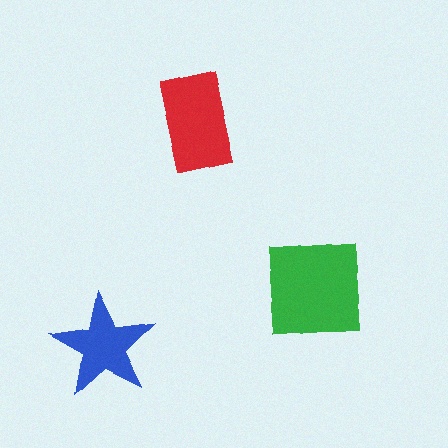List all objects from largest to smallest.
The green square, the red rectangle, the blue star.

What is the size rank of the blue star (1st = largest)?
3rd.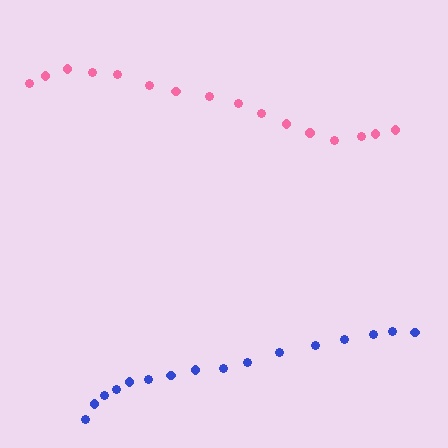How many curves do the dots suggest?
There are 2 distinct paths.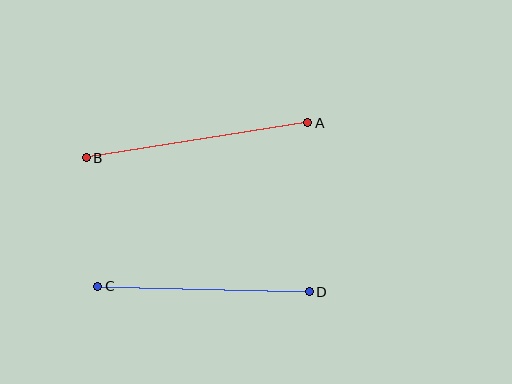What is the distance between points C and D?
The distance is approximately 211 pixels.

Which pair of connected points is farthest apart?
Points A and B are farthest apart.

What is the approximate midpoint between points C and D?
The midpoint is at approximately (204, 289) pixels.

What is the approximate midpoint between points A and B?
The midpoint is at approximately (197, 140) pixels.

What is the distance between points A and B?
The distance is approximately 224 pixels.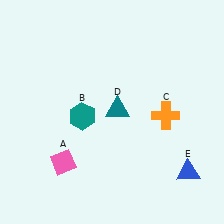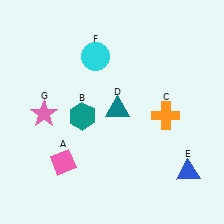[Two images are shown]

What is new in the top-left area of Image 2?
A cyan circle (F) was added in the top-left area of Image 2.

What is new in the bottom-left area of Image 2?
A pink star (G) was added in the bottom-left area of Image 2.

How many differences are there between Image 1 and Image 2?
There are 2 differences between the two images.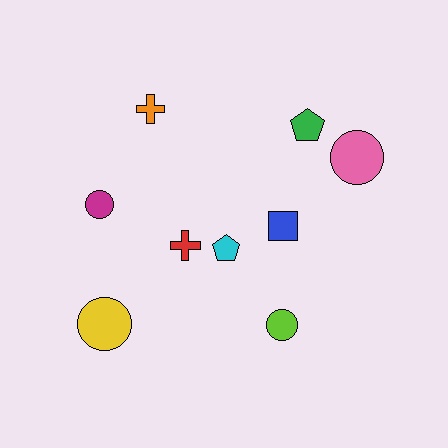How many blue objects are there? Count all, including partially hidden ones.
There is 1 blue object.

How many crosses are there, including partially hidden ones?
There are 2 crosses.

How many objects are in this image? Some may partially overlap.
There are 9 objects.